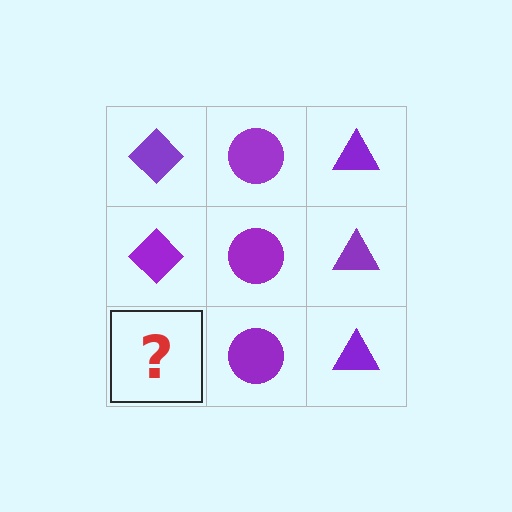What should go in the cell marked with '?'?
The missing cell should contain a purple diamond.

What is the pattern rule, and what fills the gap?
The rule is that each column has a consistent shape. The gap should be filled with a purple diamond.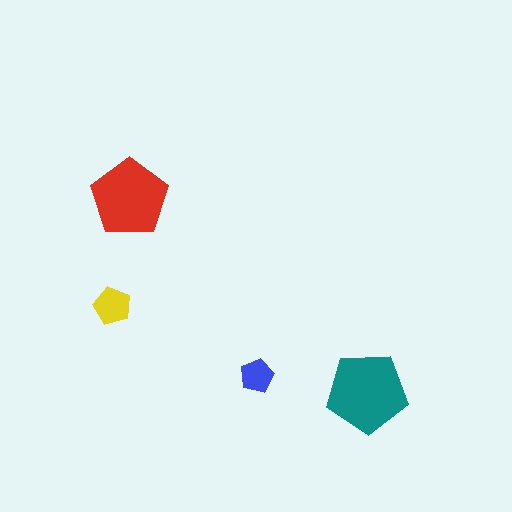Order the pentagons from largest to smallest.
the teal one, the red one, the yellow one, the blue one.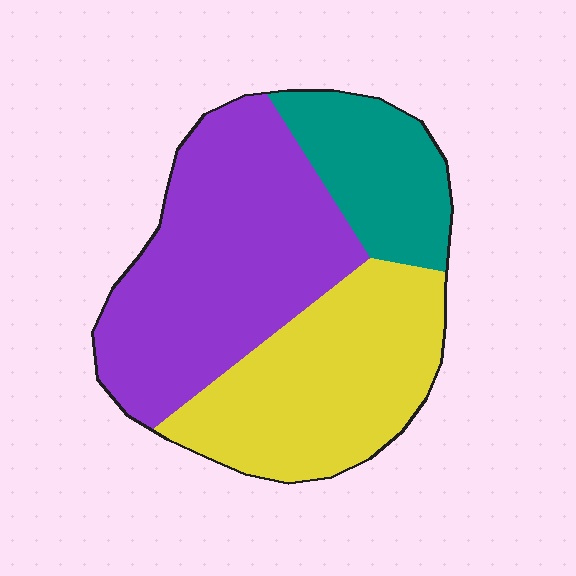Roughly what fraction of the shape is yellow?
Yellow takes up between a third and a half of the shape.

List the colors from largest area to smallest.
From largest to smallest: purple, yellow, teal.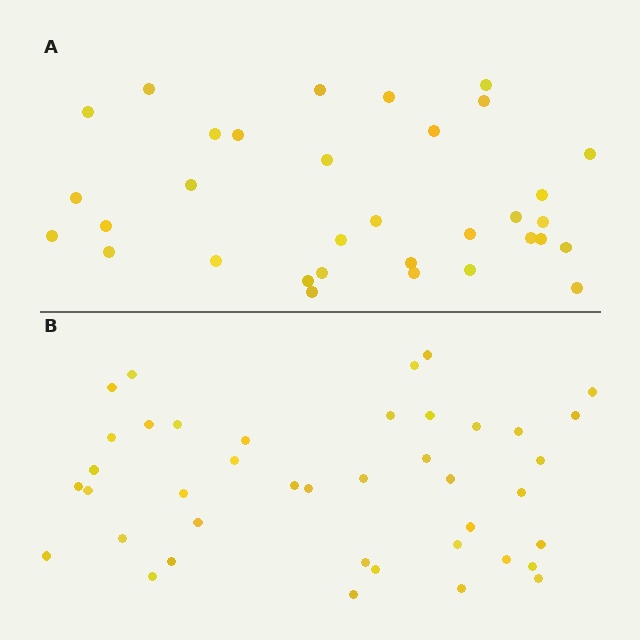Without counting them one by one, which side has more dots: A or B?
Region B (the bottom region) has more dots.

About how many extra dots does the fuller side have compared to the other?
Region B has roughly 8 or so more dots than region A.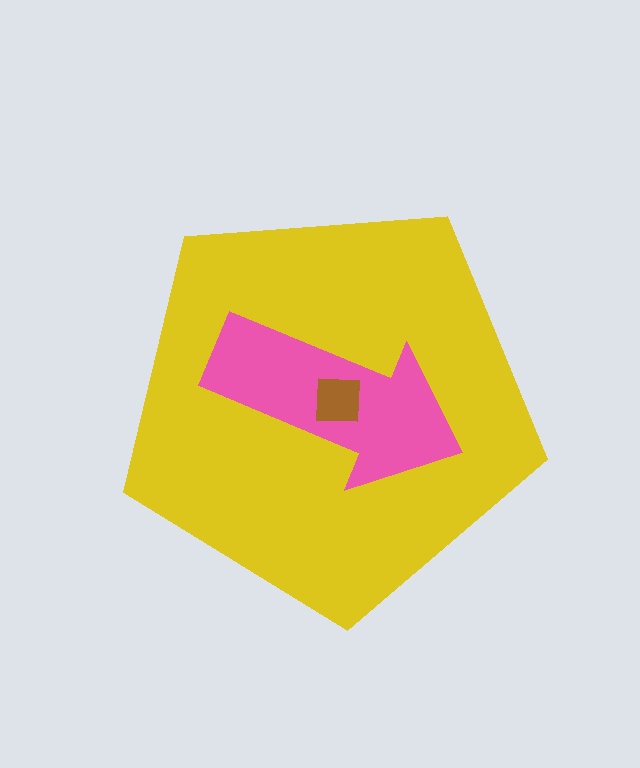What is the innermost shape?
The brown square.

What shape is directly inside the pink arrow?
The brown square.